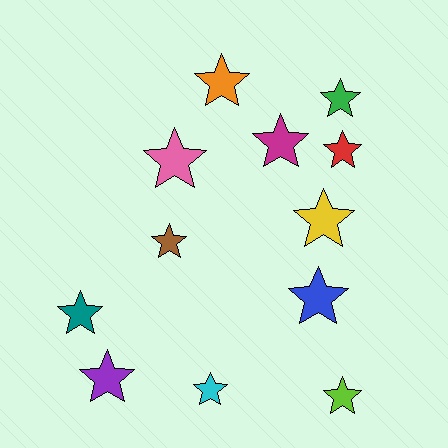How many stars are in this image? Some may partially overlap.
There are 12 stars.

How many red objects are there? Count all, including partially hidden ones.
There is 1 red object.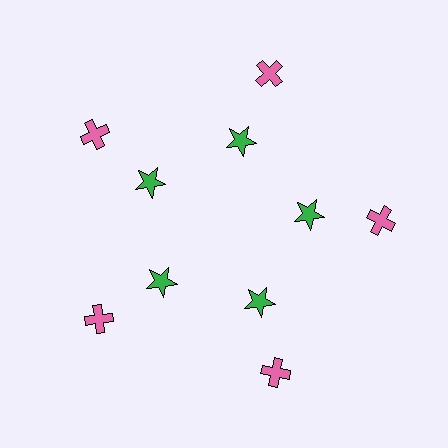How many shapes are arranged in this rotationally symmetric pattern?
There are 10 shapes, arranged in 5 groups of 2.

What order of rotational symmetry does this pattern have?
This pattern has 5-fold rotational symmetry.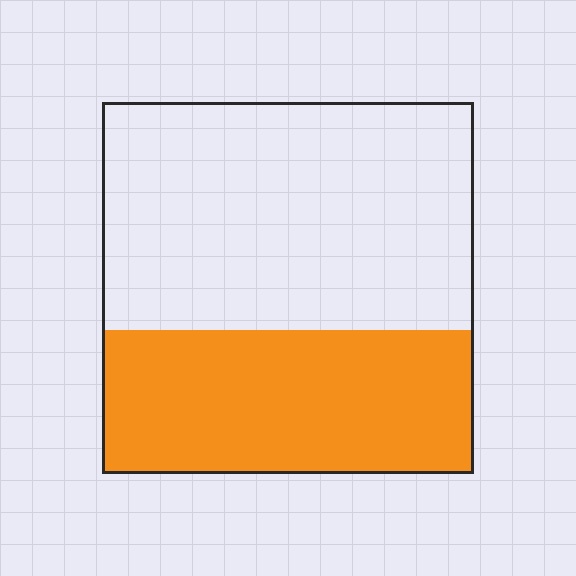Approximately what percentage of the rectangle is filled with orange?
Approximately 40%.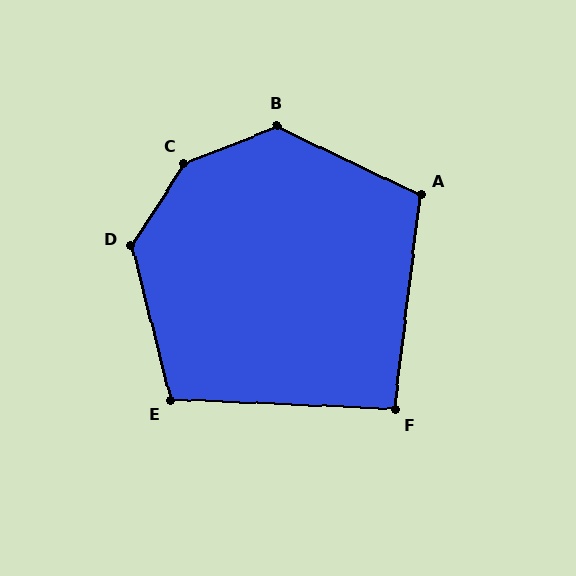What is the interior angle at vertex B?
Approximately 133 degrees (obtuse).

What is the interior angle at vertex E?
Approximately 107 degrees (obtuse).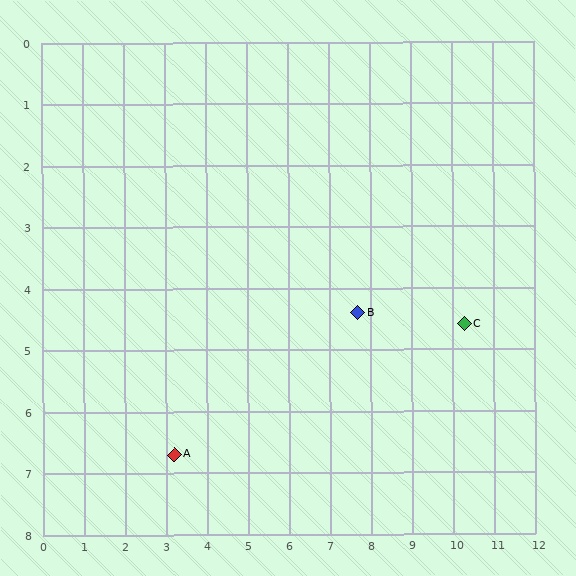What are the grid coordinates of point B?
Point B is at approximately (7.7, 4.4).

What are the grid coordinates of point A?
Point A is at approximately (3.2, 6.7).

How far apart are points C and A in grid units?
Points C and A are about 7.4 grid units apart.